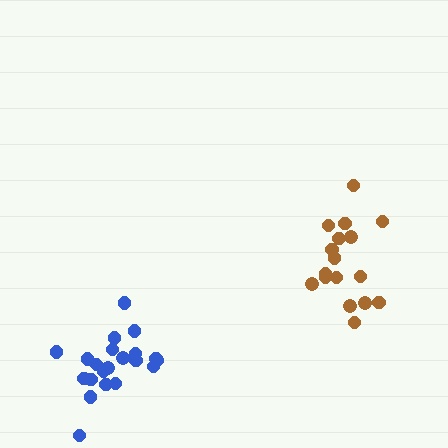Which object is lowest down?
The blue cluster is bottommost.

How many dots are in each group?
Group 1: 21 dots, Group 2: 17 dots (38 total).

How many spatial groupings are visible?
There are 2 spatial groupings.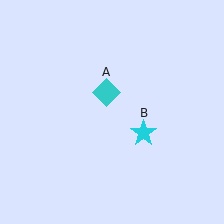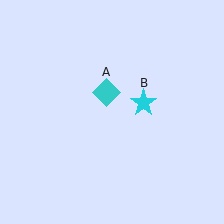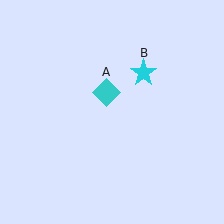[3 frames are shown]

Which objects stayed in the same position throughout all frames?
Cyan diamond (object A) remained stationary.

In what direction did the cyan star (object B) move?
The cyan star (object B) moved up.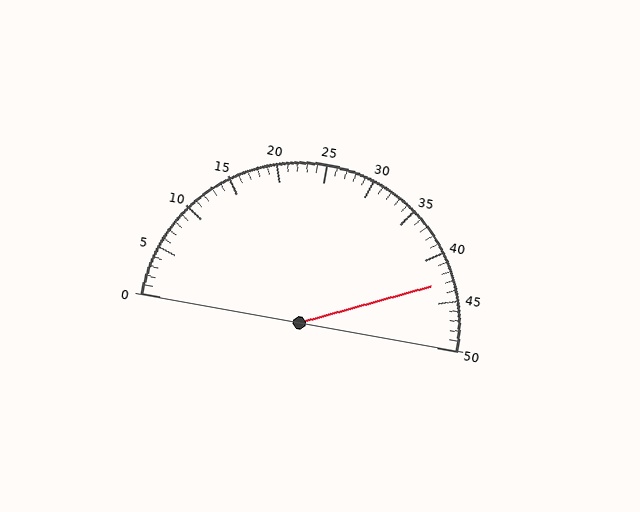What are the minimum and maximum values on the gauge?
The gauge ranges from 0 to 50.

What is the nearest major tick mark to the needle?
The nearest major tick mark is 45.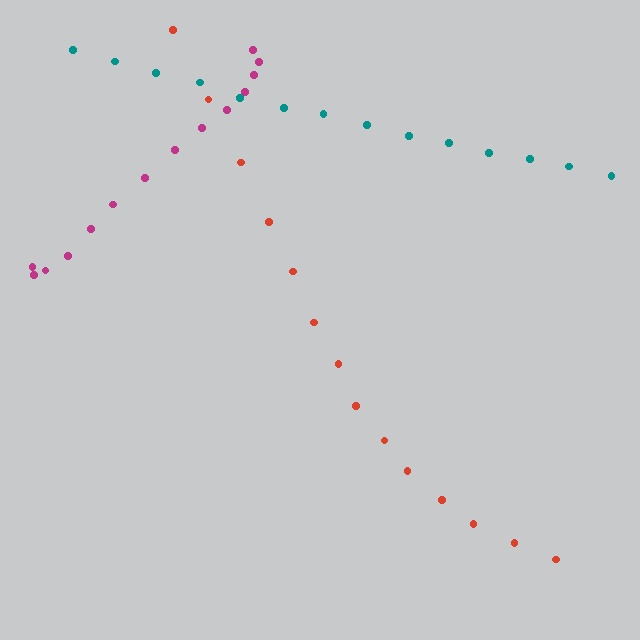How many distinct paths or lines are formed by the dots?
There are 3 distinct paths.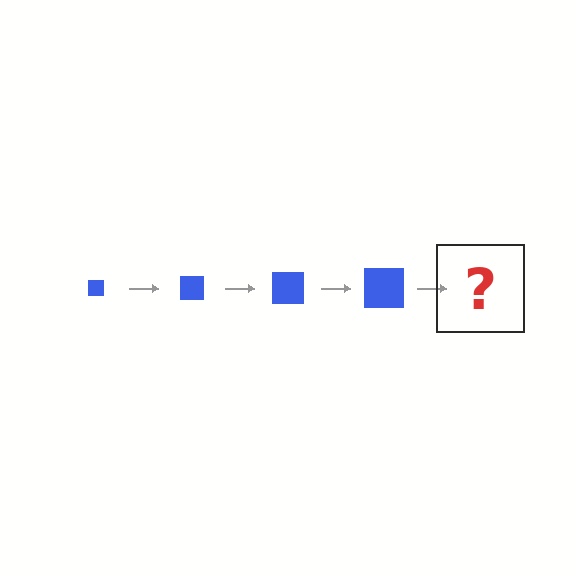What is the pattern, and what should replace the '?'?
The pattern is that the square gets progressively larger each step. The '?' should be a blue square, larger than the previous one.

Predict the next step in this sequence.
The next step is a blue square, larger than the previous one.